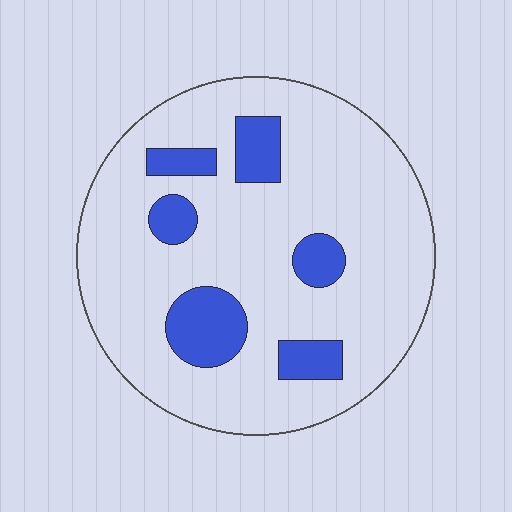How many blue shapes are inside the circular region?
6.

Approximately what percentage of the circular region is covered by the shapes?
Approximately 15%.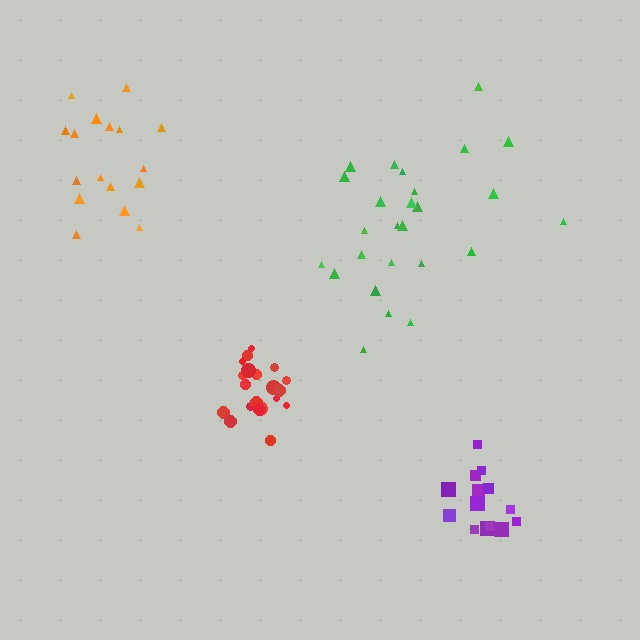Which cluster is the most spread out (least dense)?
Green.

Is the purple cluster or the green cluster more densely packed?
Purple.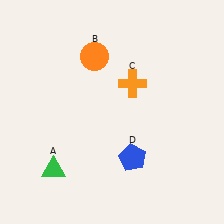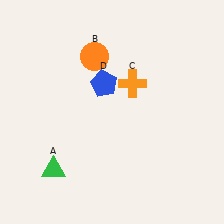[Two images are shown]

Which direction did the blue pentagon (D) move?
The blue pentagon (D) moved up.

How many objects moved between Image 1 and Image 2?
1 object moved between the two images.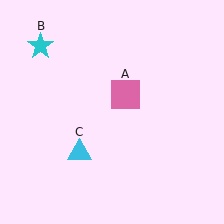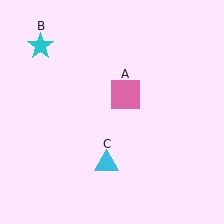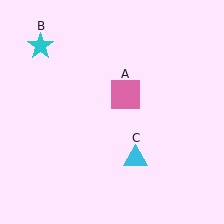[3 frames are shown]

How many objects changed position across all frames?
1 object changed position: cyan triangle (object C).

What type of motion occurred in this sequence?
The cyan triangle (object C) rotated counterclockwise around the center of the scene.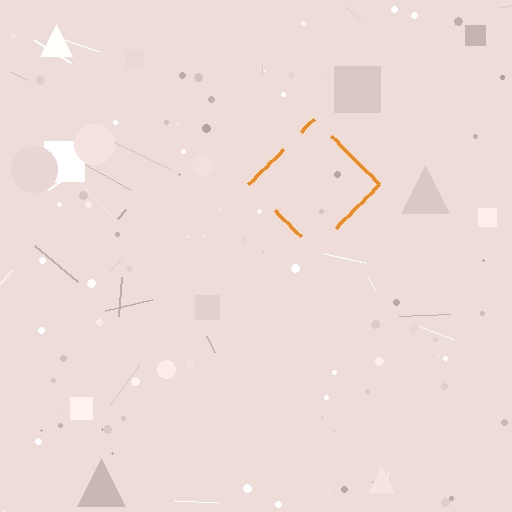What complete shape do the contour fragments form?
The contour fragments form a diamond.